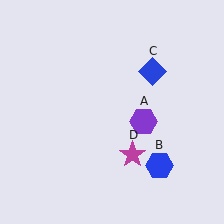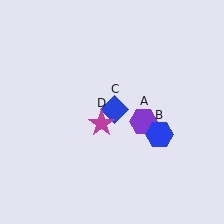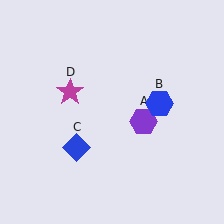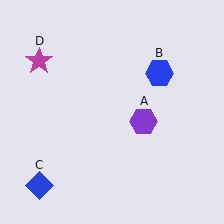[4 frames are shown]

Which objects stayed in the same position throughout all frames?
Purple hexagon (object A) remained stationary.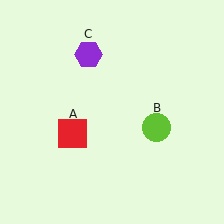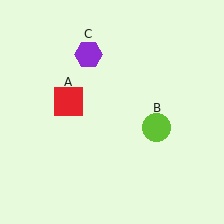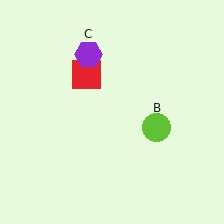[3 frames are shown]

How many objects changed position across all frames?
1 object changed position: red square (object A).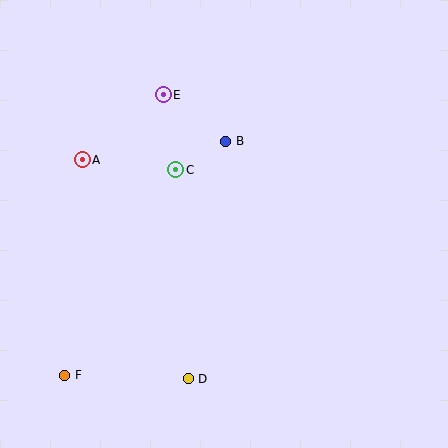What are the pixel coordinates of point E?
Point E is at (163, 95).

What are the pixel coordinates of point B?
Point B is at (226, 141).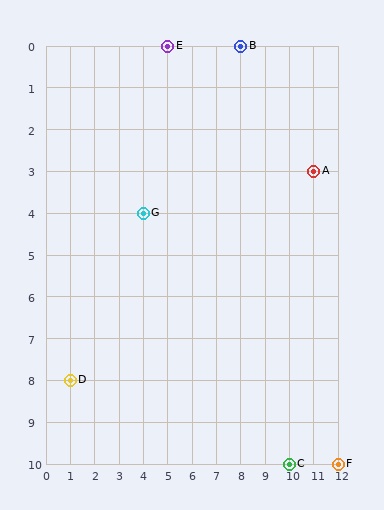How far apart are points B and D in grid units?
Points B and D are 7 columns and 8 rows apart (about 10.6 grid units diagonally).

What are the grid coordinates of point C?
Point C is at grid coordinates (10, 10).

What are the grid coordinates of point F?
Point F is at grid coordinates (12, 10).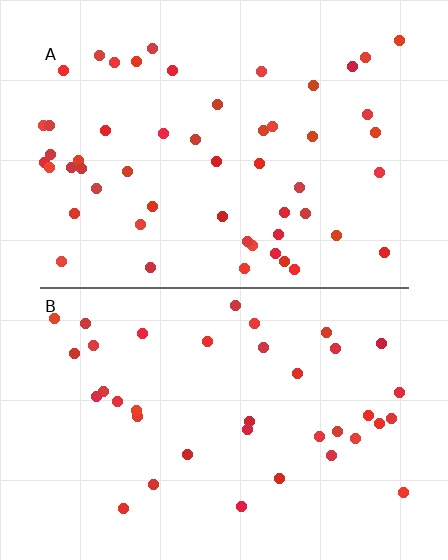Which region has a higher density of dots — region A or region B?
A (the top).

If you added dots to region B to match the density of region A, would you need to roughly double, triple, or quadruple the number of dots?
Approximately double.